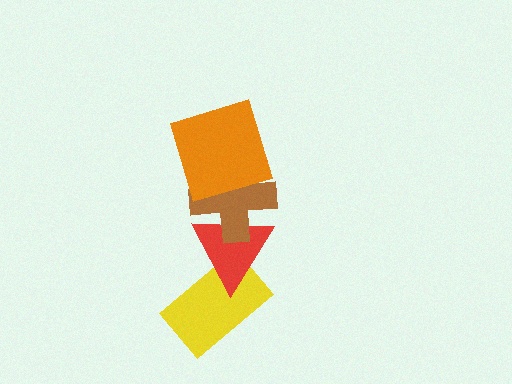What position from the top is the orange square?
The orange square is 1st from the top.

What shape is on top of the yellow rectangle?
The red triangle is on top of the yellow rectangle.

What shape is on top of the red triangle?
The brown cross is on top of the red triangle.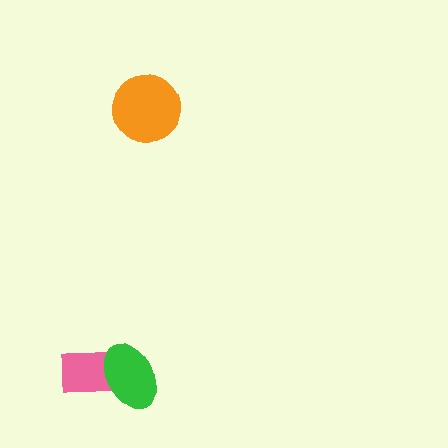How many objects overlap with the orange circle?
0 objects overlap with the orange circle.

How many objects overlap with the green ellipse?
1 object overlaps with the green ellipse.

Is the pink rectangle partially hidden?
Yes, it is partially covered by another shape.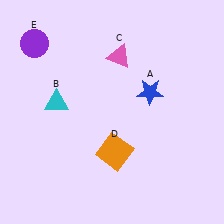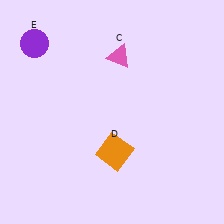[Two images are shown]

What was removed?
The blue star (A), the cyan triangle (B) were removed in Image 2.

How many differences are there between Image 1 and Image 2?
There are 2 differences between the two images.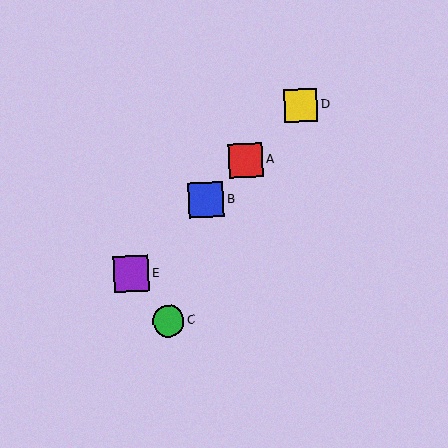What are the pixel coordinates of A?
Object A is at (246, 160).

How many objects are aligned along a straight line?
4 objects (A, B, D, E) are aligned along a straight line.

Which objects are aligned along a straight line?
Objects A, B, D, E are aligned along a straight line.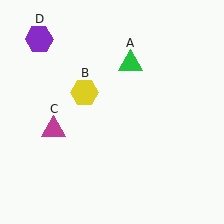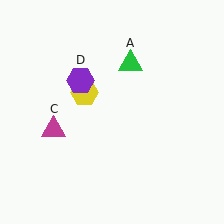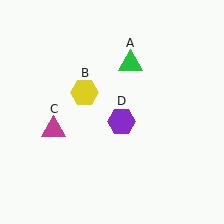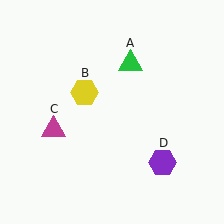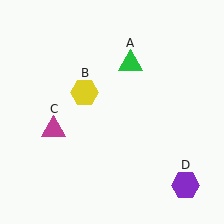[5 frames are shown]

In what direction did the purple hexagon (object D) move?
The purple hexagon (object D) moved down and to the right.